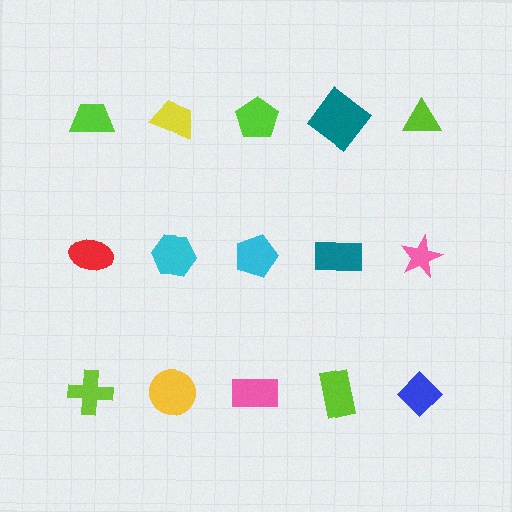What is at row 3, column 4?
A lime rectangle.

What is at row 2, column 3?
A cyan pentagon.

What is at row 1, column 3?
A lime pentagon.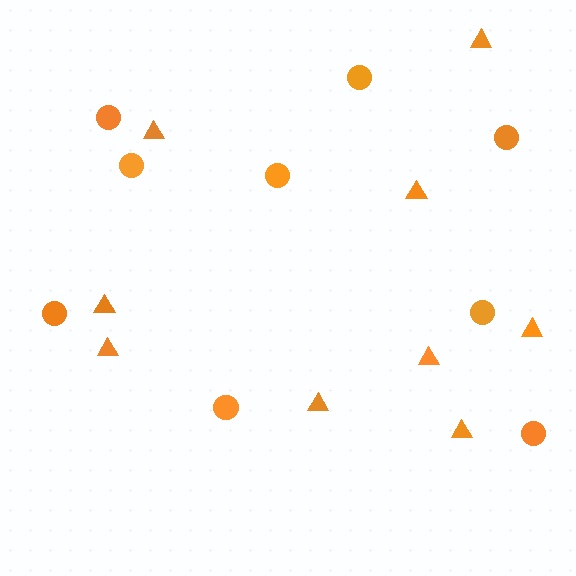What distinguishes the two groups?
There are 2 groups: one group of circles (9) and one group of triangles (9).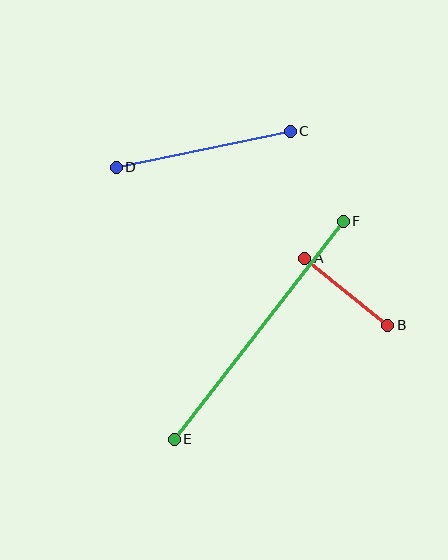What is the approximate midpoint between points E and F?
The midpoint is at approximately (259, 330) pixels.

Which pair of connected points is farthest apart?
Points E and F are farthest apart.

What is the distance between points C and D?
The distance is approximately 178 pixels.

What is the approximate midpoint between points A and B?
The midpoint is at approximately (346, 292) pixels.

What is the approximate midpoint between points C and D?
The midpoint is at approximately (203, 149) pixels.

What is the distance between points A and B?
The distance is approximately 107 pixels.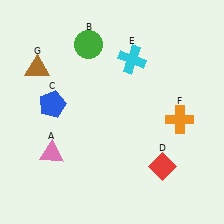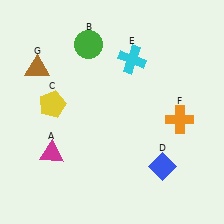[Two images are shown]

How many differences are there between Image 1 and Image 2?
There are 3 differences between the two images.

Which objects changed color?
A changed from pink to magenta. C changed from blue to yellow. D changed from red to blue.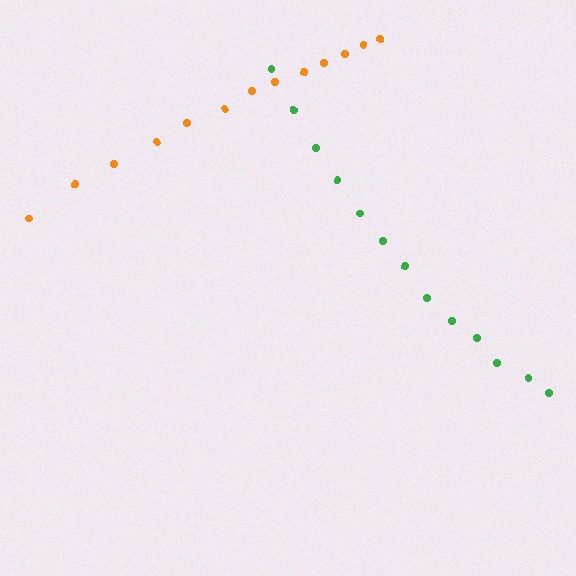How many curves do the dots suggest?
There are 2 distinct paths.